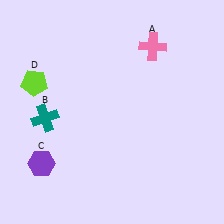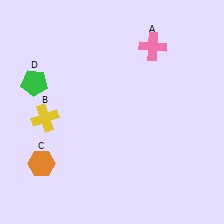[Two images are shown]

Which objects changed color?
B changed from teal to yellow. C changed from purple to orange. D changed from lime to green.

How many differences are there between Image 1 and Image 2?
There are 3 differences between the two images.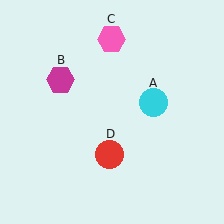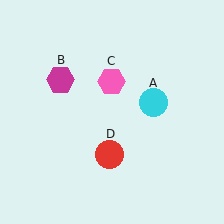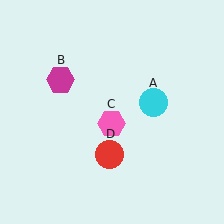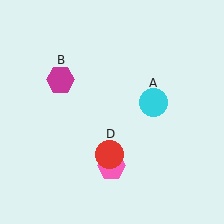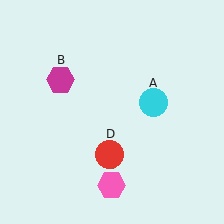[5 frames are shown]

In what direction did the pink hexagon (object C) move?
The pink hexagon (object C) moved down.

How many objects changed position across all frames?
1 object changed position: pink hexagon (object C).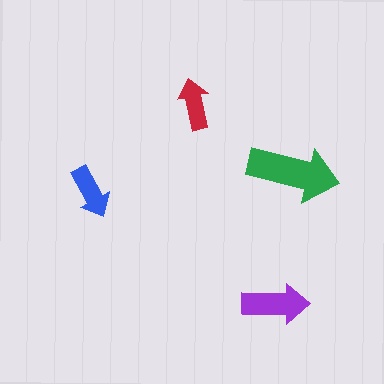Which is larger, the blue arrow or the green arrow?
The green one.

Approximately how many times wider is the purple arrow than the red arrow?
About 1.5 times wider.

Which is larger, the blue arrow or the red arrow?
The blue one.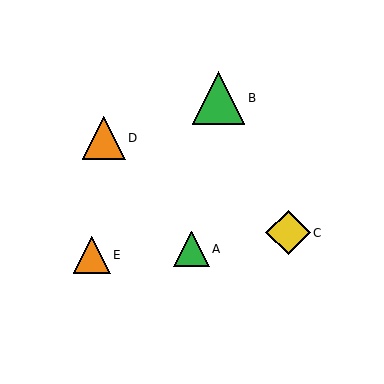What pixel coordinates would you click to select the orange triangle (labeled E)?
Click at (92, 255) to select the orange triangle E.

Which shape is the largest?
The green triangle (labeled B) is the largest.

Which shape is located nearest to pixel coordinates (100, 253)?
The orange triangle (labeled E) at (92, 255) is nearest to that location.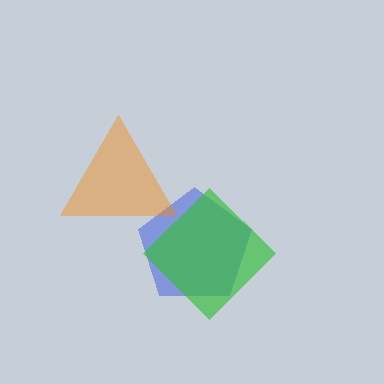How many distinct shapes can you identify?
There are 3 distinct shapes: a blue pentagon, an orange triangle, a green diamond.